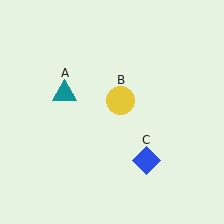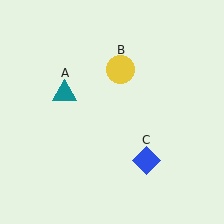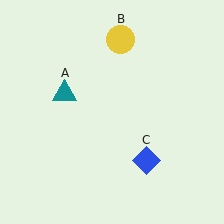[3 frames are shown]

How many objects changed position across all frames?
1 object changed position: yellow circle (object B).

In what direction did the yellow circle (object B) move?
The yellow circle (object B) moved up.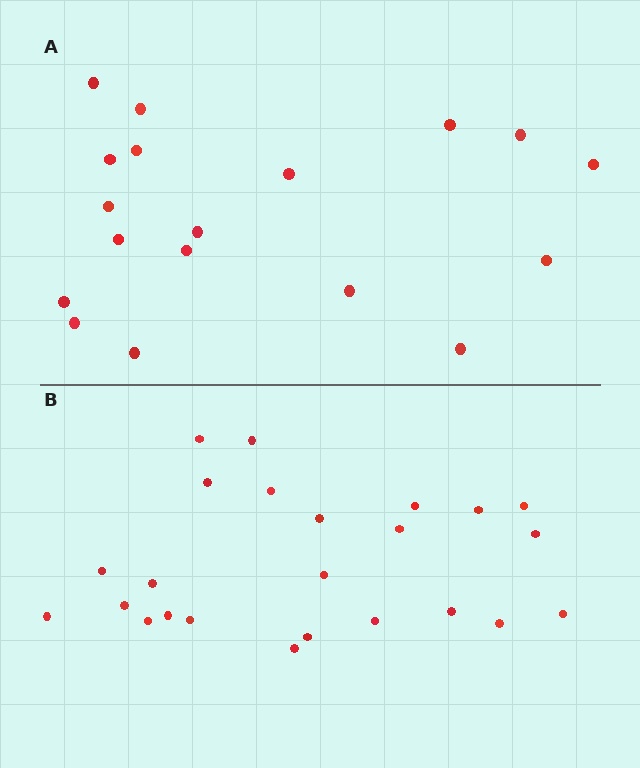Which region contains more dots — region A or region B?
Region B (the bottom region) has more dots.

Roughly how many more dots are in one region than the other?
Region B has about 6 more dots than region A.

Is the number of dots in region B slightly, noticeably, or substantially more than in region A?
Region B has noticeably more, but not dramatically so. The ratio is roughly 1.3 to 1.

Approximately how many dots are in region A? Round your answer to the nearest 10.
About 20 dots. (The exact count is 18, which rounds to 20.)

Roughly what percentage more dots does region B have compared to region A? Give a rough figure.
About 35% more.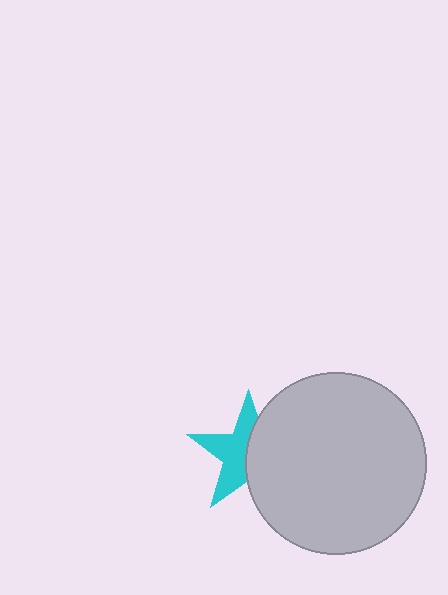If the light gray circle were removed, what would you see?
You would see the complete cyan star.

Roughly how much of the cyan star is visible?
About half of it is visible (roughly 52%).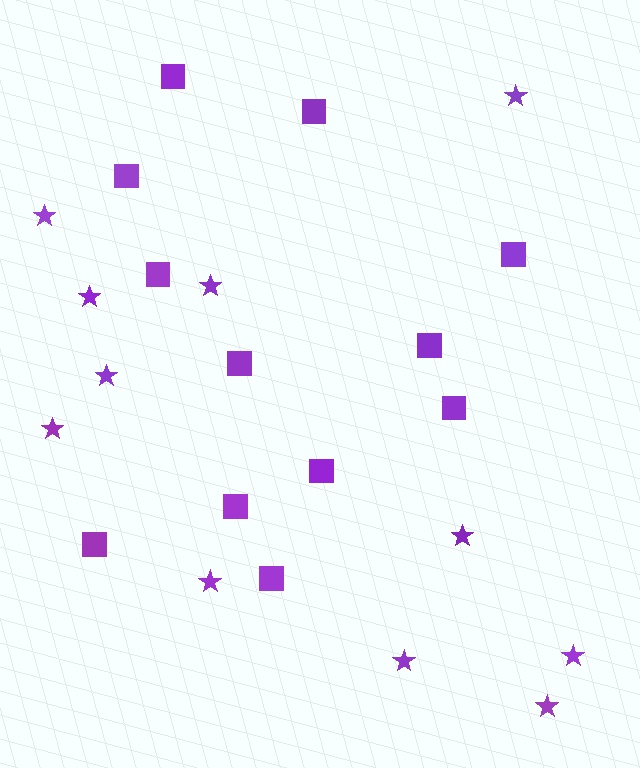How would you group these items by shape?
There are 2 groups: one group of stars (11) and one group of squares (12).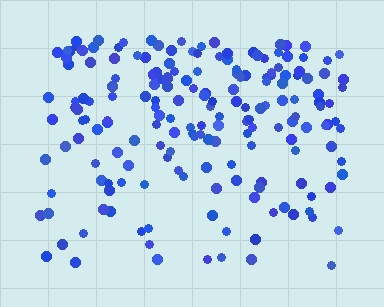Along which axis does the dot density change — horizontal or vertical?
Vertical.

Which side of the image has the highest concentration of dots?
The top.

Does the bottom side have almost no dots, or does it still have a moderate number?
Still a moderate number, just noticeably fewer than the top.